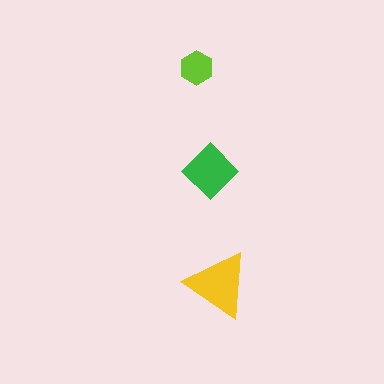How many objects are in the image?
There are 3 objects in the image.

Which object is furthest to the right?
The yellow triangle is rightmost.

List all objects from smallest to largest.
The lime hexagon, the green diamond, the yellow triangle.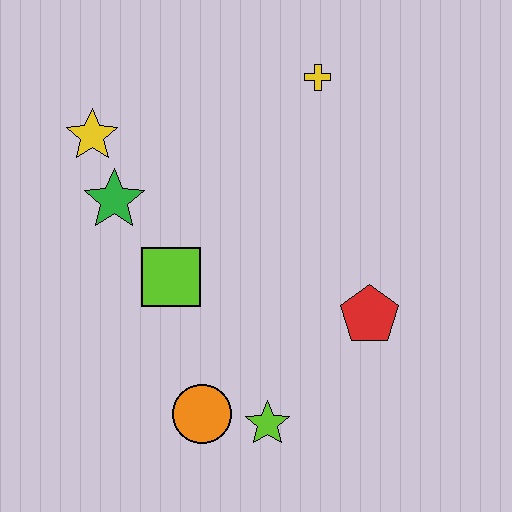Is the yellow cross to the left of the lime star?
No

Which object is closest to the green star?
The yellow star is closest to the green star.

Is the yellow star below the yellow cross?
Yes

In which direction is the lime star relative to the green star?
The lime star is below the green star.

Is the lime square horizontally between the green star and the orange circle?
Yes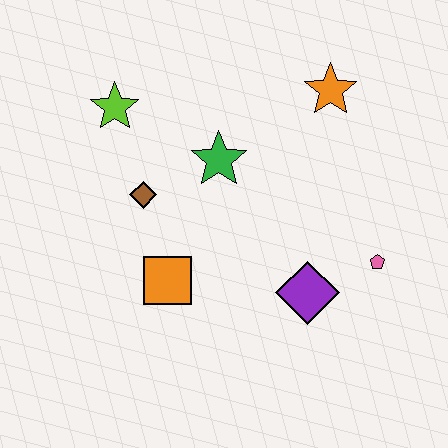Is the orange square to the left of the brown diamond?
No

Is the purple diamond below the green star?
Yes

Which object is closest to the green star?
The brown diamond is closest to the green star.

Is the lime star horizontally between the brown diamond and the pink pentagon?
No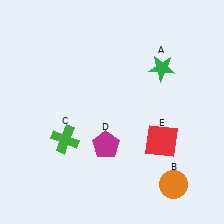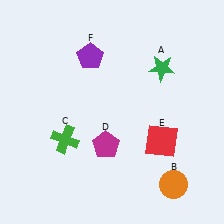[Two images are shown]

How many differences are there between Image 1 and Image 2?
There is 1 difference between the two images.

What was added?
A purple pentagon (F) was added in Image 2.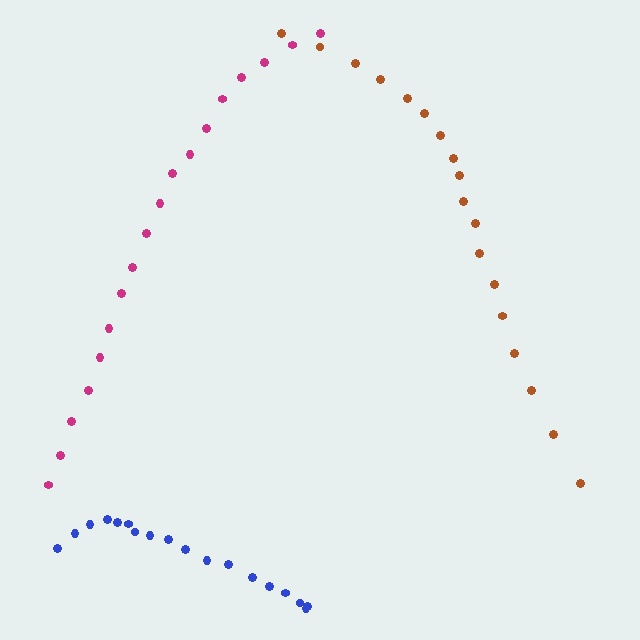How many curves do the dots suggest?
There are 3 distinct paths.